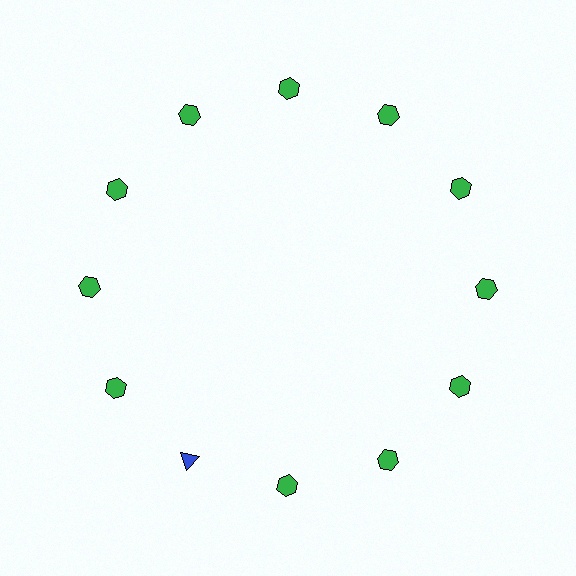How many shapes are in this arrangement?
There are 12 shapes arranged in a ring pattern.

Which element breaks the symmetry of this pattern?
The blue triangle at roughly the 7 o'clock position breaks the symmetry. All other shapes are green hexagons.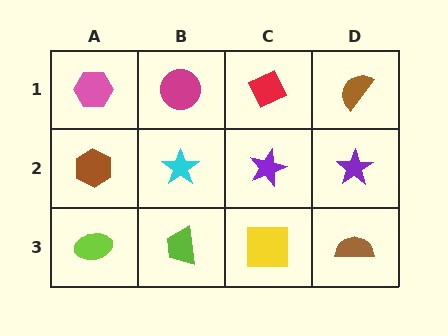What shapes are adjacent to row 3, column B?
A cyan star (row 2, column B), a lime ellipse (row 3, column A), a yellow square (row 3, column C).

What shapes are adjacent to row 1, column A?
A brown hexagon (row 2, column A), a magenta circle (row 1, column B).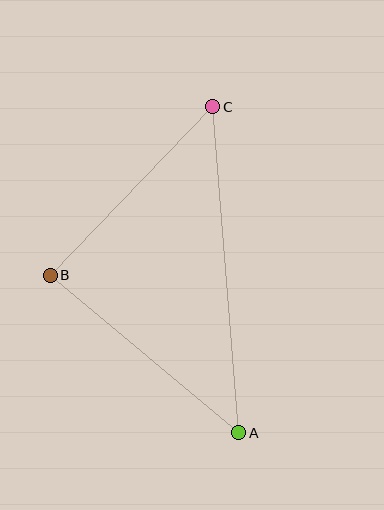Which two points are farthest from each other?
Points A and C are farthest from each other.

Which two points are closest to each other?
Points B and C are closest to each other.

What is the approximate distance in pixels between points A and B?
The distance between A and B is approximately 246 pixels.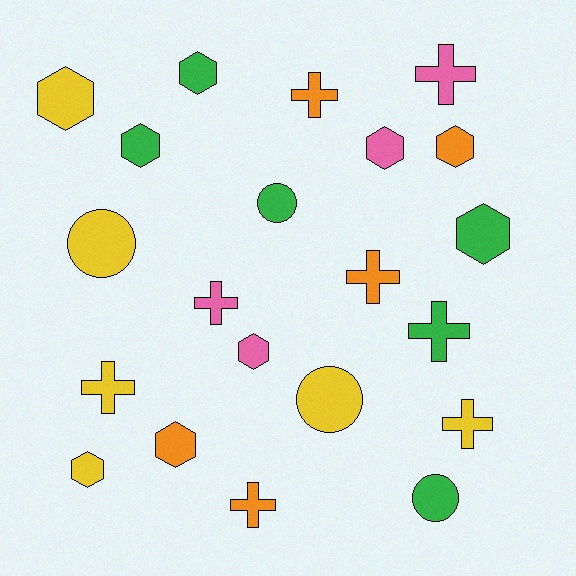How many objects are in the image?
There are 21 objects.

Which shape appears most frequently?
Hexagon, with 9 objects.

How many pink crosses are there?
There are 2 pink crosses.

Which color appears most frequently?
Yellow, with 6 objects.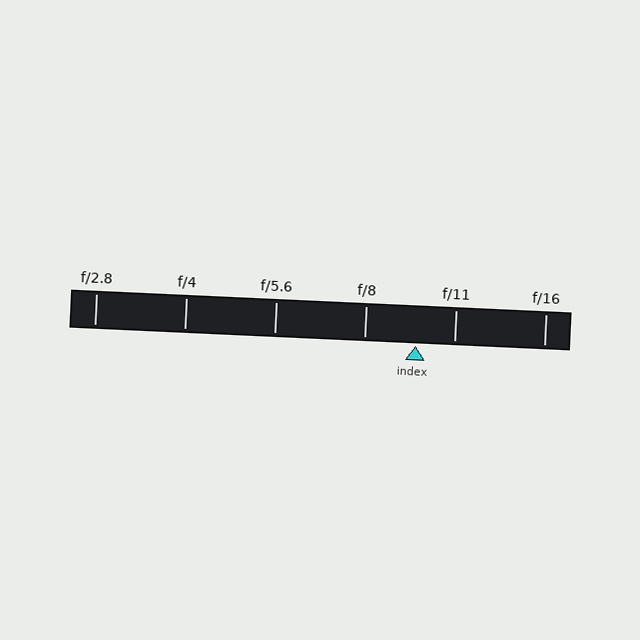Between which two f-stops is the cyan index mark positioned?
The index mark is between f/8 and f/11.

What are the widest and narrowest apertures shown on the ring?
The widest aperture shown is f/2.8 and the narrowest is f/16.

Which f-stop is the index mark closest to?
The index mark is closest to f/11.